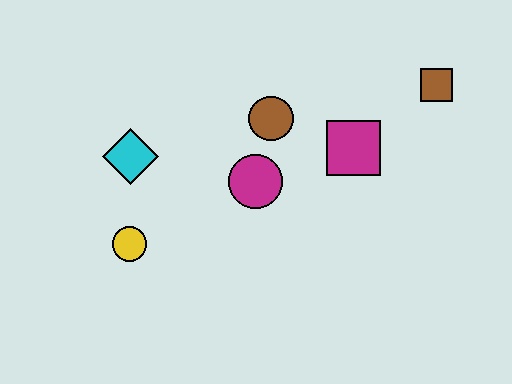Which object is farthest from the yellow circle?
The brown square is farthest from the yellow circle.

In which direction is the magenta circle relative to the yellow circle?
The magenta circle is to the right of the yellow circle.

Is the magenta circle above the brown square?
No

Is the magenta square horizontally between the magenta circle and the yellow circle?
No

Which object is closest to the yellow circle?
The cyan diamond is closest to the yellow circle.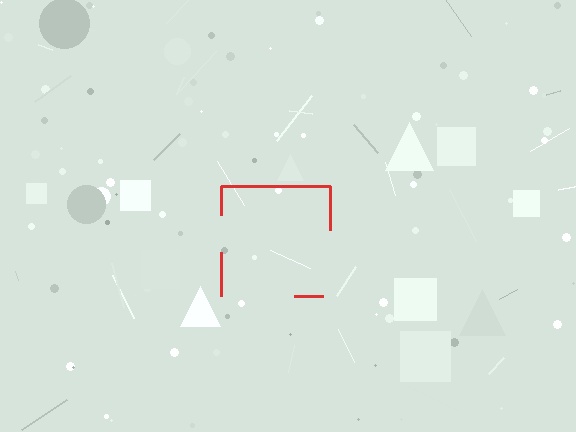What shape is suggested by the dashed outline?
The dashed outline suggests a square.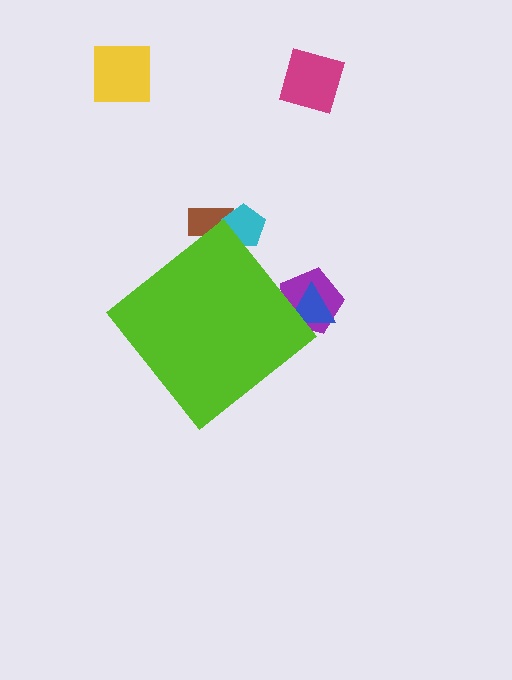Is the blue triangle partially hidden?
Yes, the blue triangle is partially hidden behind the lime diamond.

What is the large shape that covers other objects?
A lime diamond.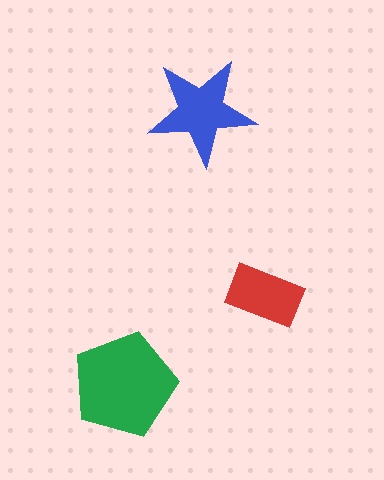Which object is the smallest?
The red rectangle.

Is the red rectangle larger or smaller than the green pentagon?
Smaller.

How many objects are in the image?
There are 3 objects in the image.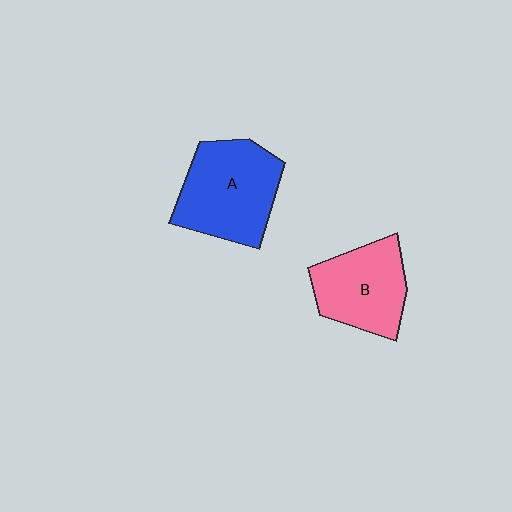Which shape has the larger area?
Shape A (blue).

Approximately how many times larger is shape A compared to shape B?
Approximately 1.2 times.